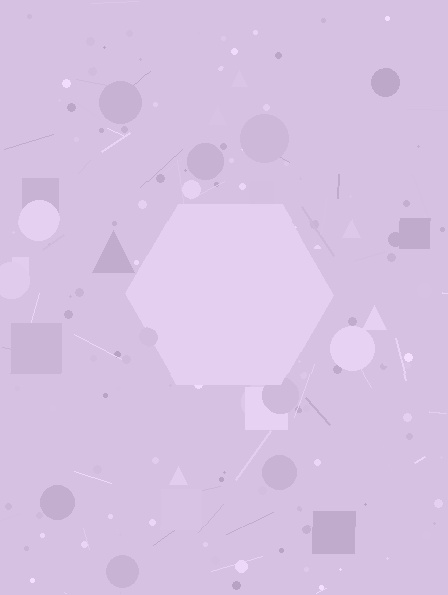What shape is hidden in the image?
A hexagon is hidden in the image.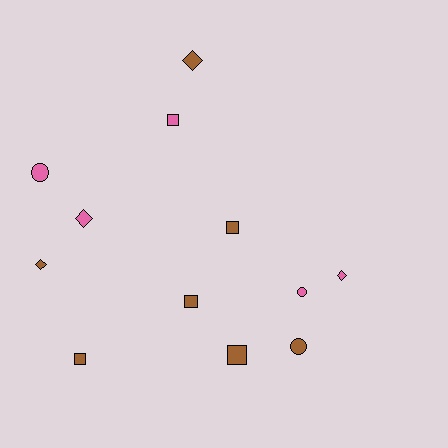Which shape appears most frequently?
Square, with 5 objects.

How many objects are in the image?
There are 12 objects.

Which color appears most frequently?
Brown, with 7 objects.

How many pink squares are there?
There is 1 pink square.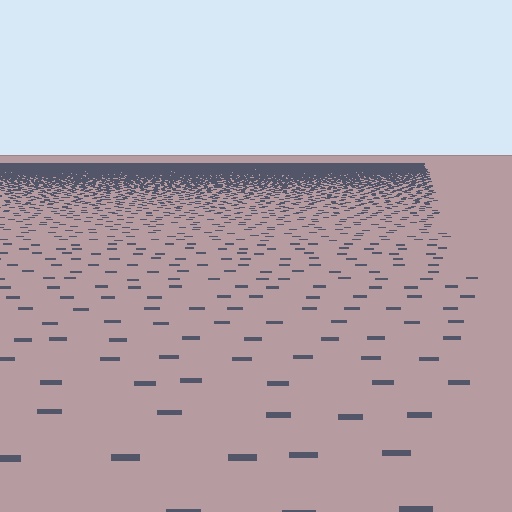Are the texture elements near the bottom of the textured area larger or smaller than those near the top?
Larger. Near the bottom, elements are closer to the viewer and appear at a bigger on-screen size.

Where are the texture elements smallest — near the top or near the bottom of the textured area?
Near the top.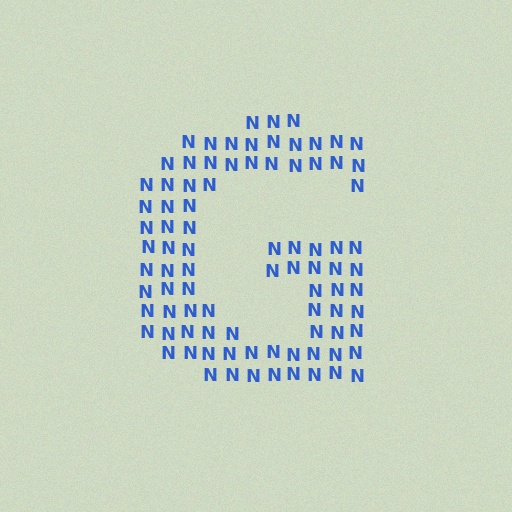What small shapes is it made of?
It is made of small letter N's.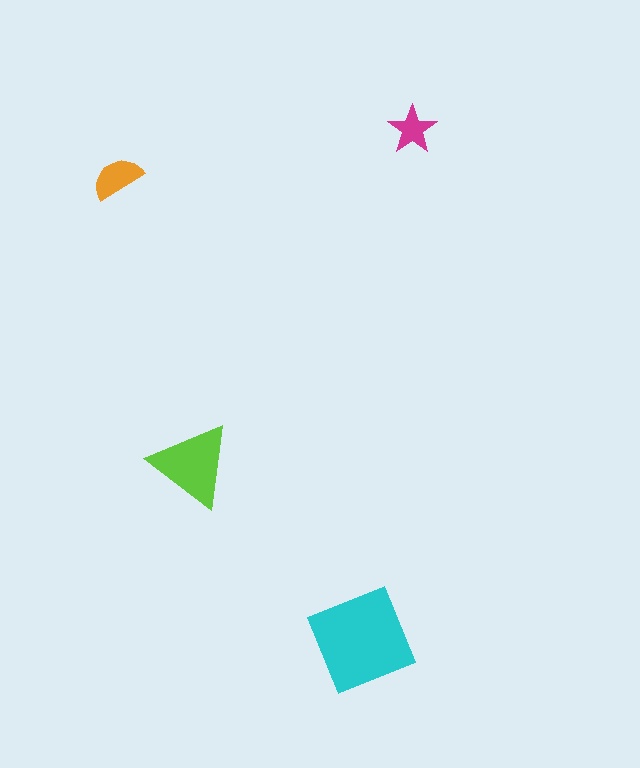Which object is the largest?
The cyan square.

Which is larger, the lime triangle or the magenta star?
The lime triangle.